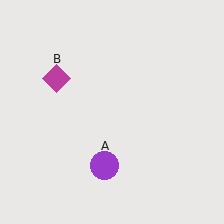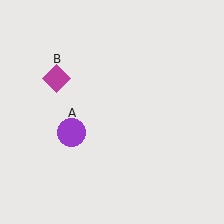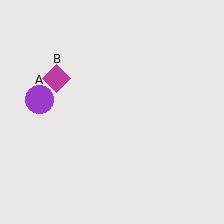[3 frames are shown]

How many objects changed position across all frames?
1 object changed position: purple circle (object A).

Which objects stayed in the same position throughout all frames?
Magenta diamond (object B) remained stationary.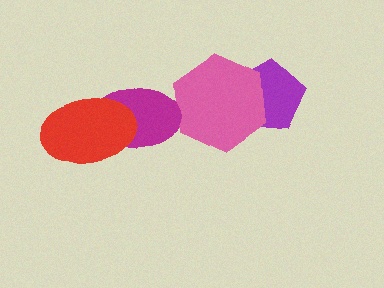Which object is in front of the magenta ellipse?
The red ellipse is in front of the magenta ellipse.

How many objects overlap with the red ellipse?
1 object overlaps with the red ellipse.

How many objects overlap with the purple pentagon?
1 object overlaps with the purple pentagon.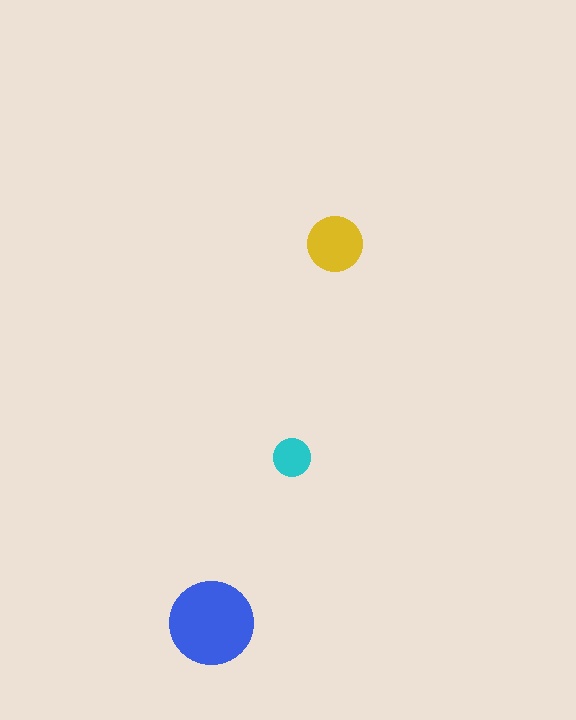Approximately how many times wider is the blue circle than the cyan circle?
About 2 times wider.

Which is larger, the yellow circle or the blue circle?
The blue one.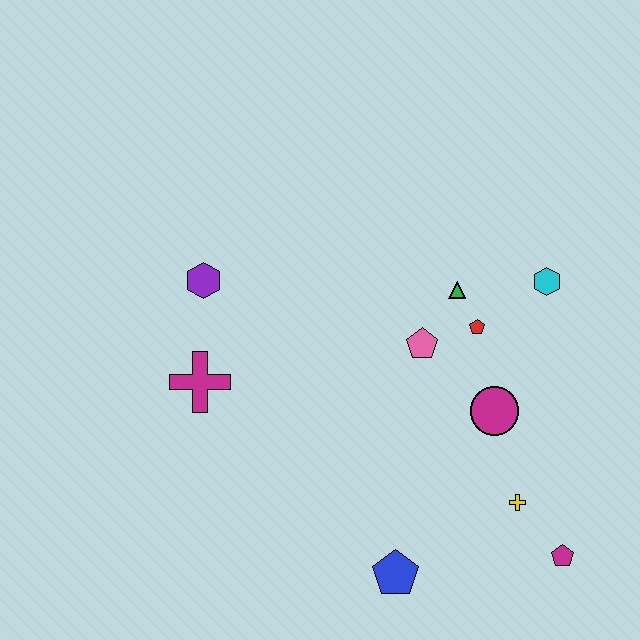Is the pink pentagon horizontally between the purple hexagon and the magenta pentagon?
Yes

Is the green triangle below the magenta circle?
No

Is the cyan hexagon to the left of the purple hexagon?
No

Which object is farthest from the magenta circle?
The purple hexagon is farthest from the magenta circle.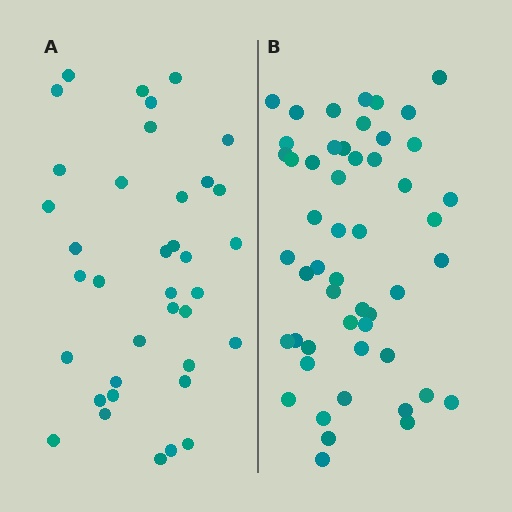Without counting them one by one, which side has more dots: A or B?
Region B (the right region) has more dots.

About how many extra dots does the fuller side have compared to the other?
Region B has approximately 15 more dots than region A.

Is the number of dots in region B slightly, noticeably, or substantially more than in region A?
Region B has noticeably more, but not dramatically so. The ratio is roughly 1.4 to 1.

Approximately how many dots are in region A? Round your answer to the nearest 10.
About 40 dots. (The exact count is 37, which rounds to 40.)